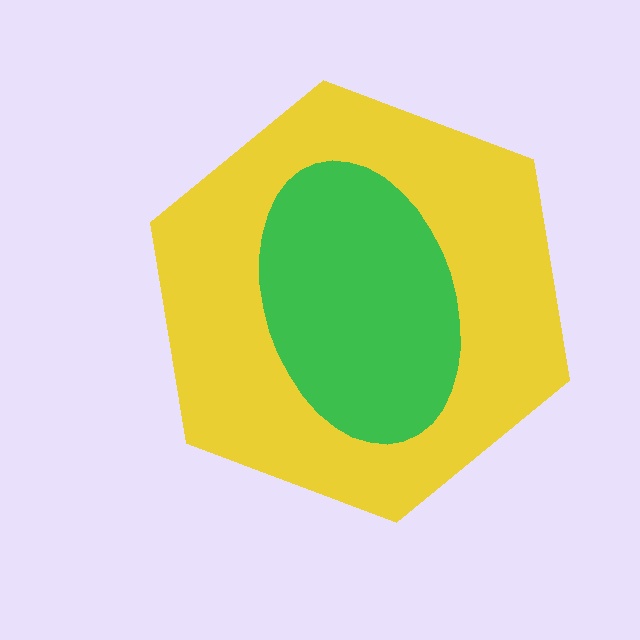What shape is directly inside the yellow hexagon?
The green ellipse.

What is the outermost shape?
The yellow hexagon.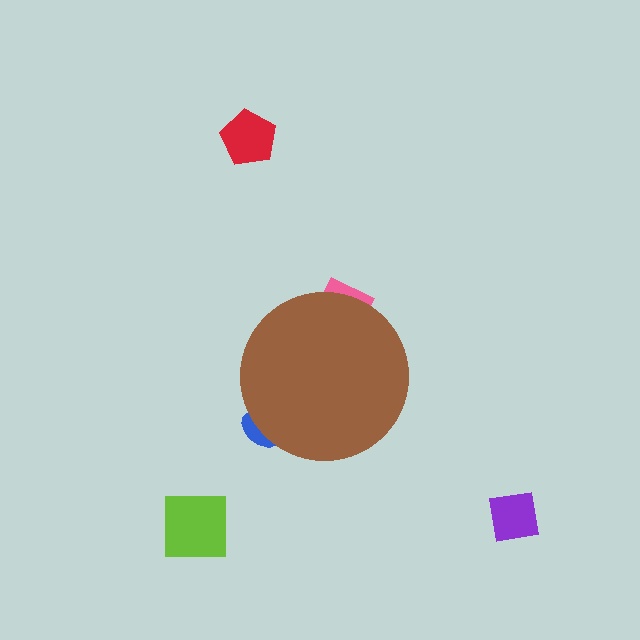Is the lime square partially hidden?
No, the lime square is fully visible.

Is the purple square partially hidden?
No, the purple square is fully visible.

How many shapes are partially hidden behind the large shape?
2 shapes are partially hidden.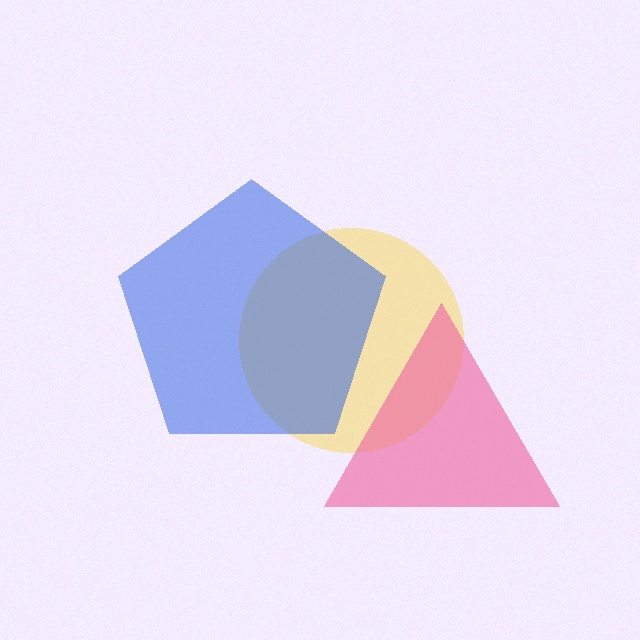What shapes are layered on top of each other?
The layered shapes are: a yellow circle, a pink triangle, a blue pentagon.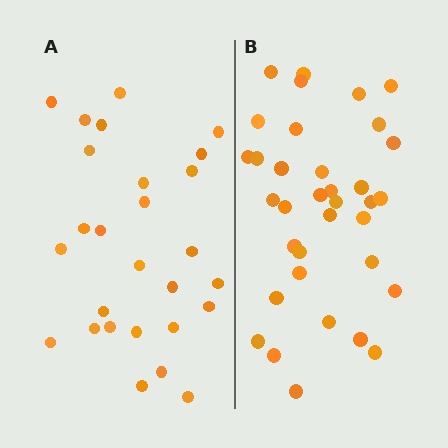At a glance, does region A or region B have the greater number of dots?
Region B (the right region) has more dots.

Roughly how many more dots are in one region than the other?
Region B has roughly 8 or so more dots than region A.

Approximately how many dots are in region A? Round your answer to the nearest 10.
About 30 dots. (The exact count is 27, which rounds to 30.)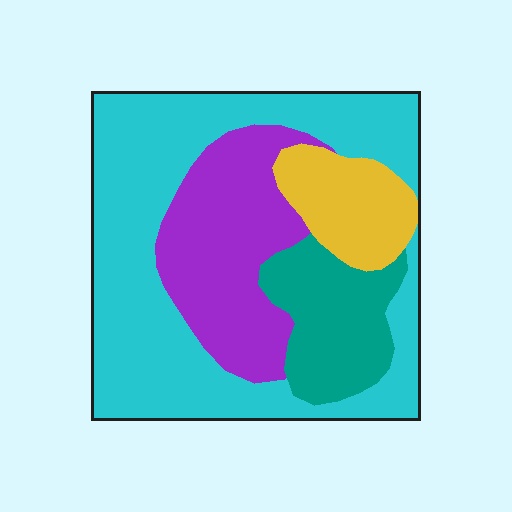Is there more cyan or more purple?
Cyan.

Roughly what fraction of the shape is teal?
Teal covers about 15% of the shape.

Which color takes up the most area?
Cyan, at roughly 50%.